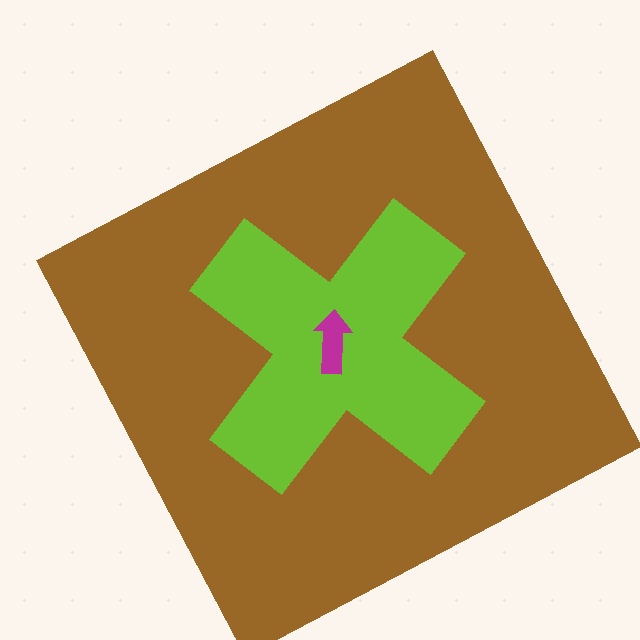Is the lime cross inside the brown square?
Yes.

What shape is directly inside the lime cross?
The magenta arrow.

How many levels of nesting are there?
3.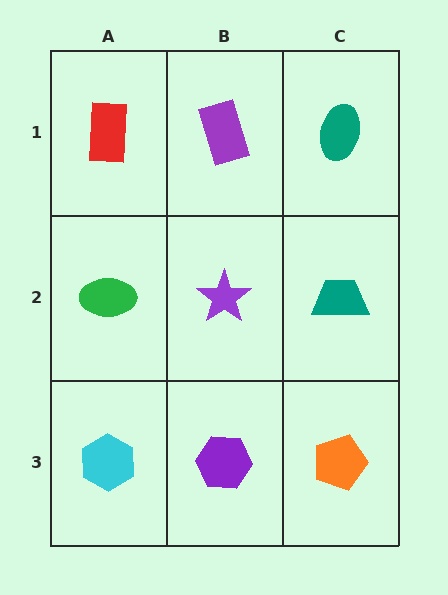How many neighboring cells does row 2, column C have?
3.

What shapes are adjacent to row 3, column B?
A purple star (row 2, column B), a cyan hexagon (row 3, column A), an orange pentagon (row 3, column C).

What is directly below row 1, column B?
A purple star.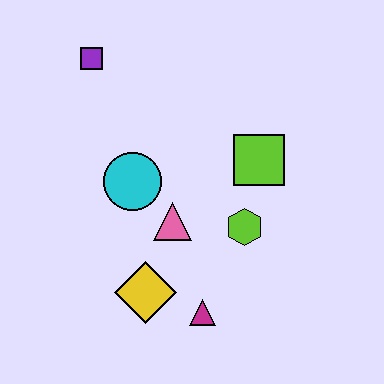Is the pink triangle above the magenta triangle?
Yes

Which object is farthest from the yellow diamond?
The purple square is farthest from the yellow diamond.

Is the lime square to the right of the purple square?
Yes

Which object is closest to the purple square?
The cyan circle is closest to the purple square.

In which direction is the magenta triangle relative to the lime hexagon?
The magenta triangle is below the lime hexagon.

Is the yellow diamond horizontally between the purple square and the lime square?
Yes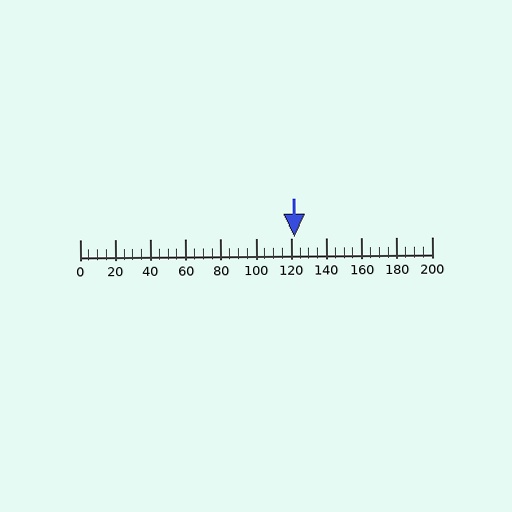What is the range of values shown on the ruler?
The ruler shows values from 0 to 200.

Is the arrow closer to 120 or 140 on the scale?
The arrow is closer to 120.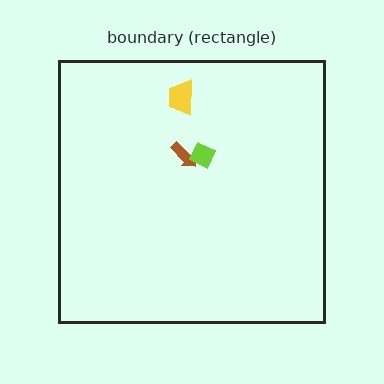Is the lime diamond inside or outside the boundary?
Inside.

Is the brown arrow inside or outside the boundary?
Inside.